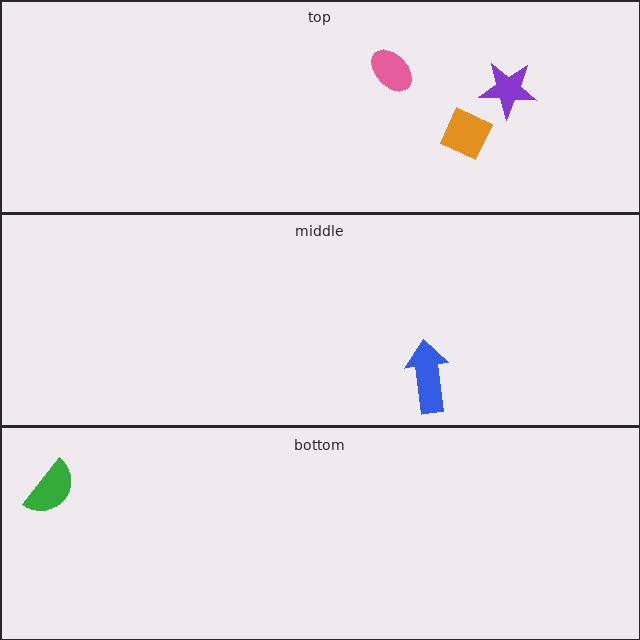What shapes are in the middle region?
The blue arrow.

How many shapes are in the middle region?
1.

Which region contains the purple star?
The top region.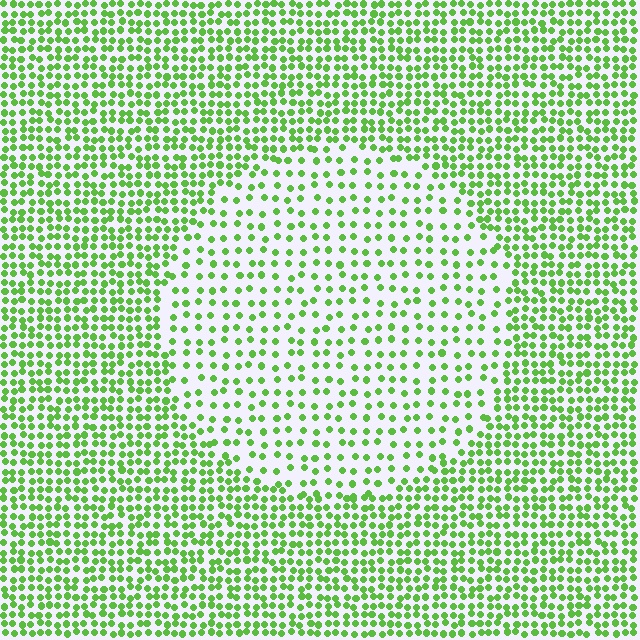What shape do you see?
I see a circle.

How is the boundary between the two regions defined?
The boundary is defined by a change in element density (approximately 2.1x ratio). All elements are the same color, size, and shape.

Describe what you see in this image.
The image contains small lime elements arranged at two different densities. A circle-shaped region is visible where the elements are less densely packed than the surrounding area.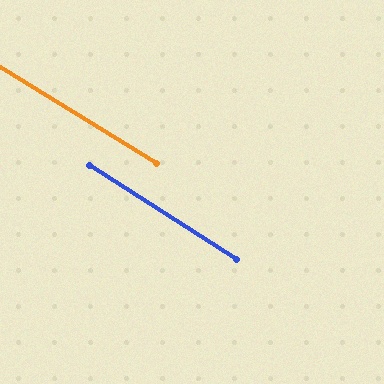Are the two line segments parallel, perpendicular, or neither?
Parallel — their directions differ by only 0.9°.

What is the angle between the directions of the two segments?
Approximately 1 degree.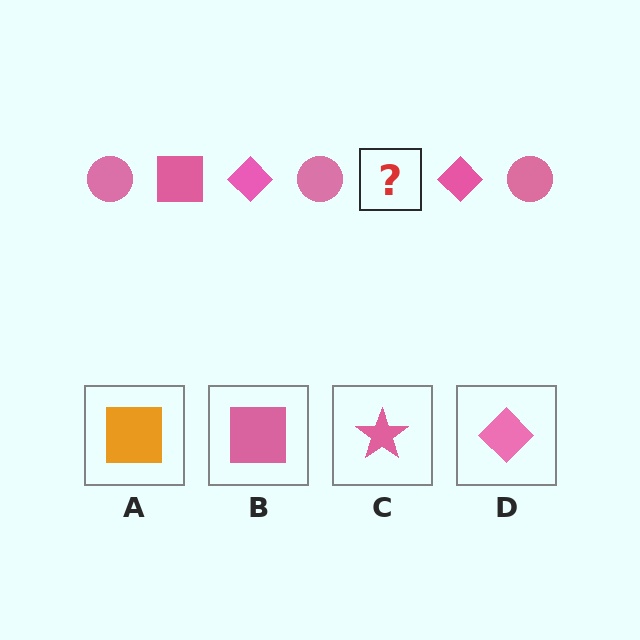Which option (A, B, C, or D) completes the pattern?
B.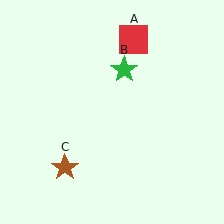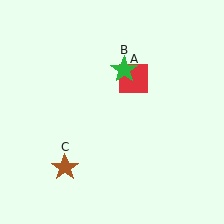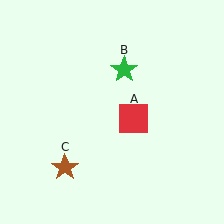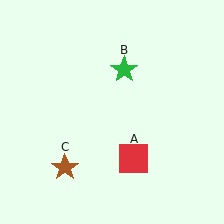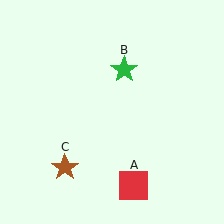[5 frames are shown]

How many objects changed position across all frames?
1 object changed position: red square (object A).